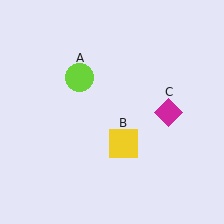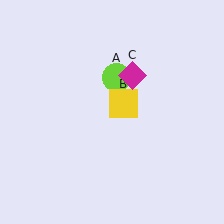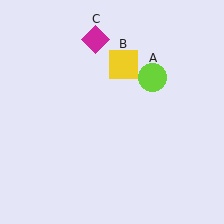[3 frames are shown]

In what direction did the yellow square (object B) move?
The yellow square (object B) moved up.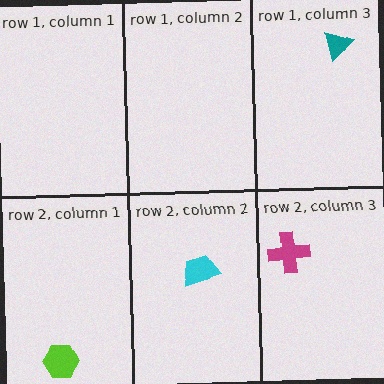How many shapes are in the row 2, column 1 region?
1.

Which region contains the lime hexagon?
The row 2, column 1 region.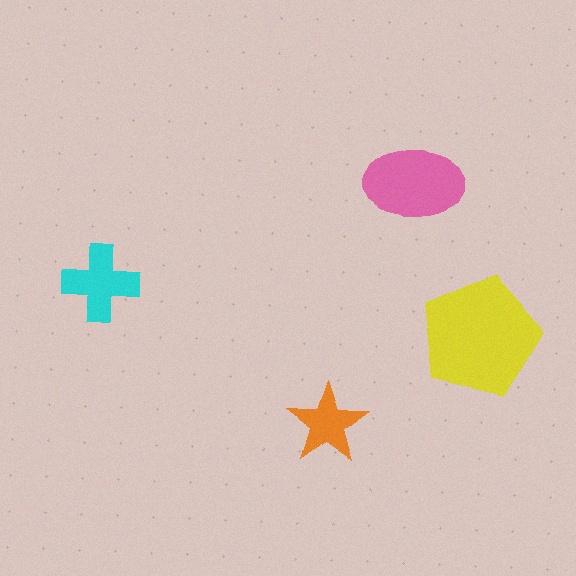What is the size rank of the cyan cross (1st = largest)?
3rd.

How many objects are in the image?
There are 4 objects in the image.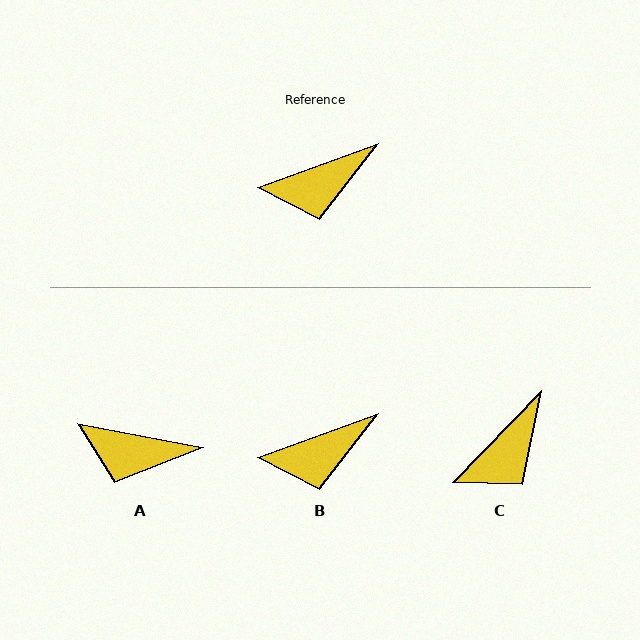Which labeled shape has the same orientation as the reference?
B.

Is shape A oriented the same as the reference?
No, it is off by about 30 degrees.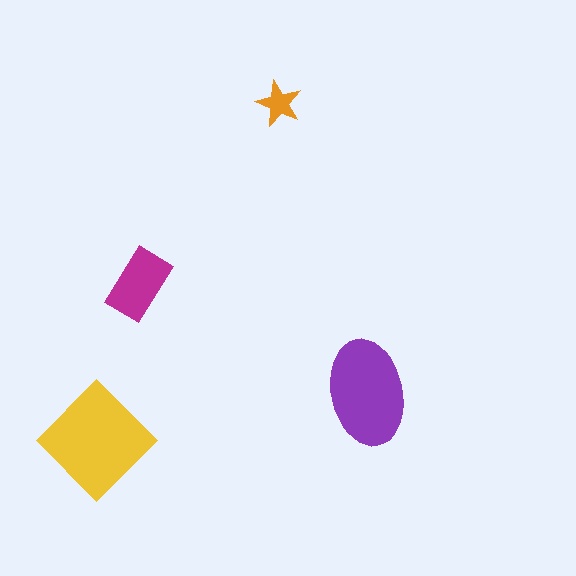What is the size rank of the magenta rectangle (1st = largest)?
3rd.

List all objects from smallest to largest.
The orange star, the magenta rectangle, the purple ellipse, the yellow diamond.